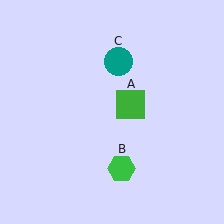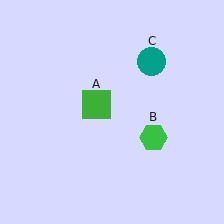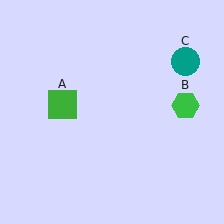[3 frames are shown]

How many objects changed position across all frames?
3 objects changed position: green square (object A), green hexagon (object B), teal circle (object C).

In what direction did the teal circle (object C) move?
The teal circle (object C) moved right.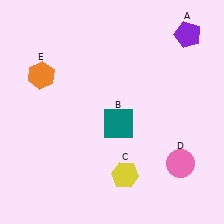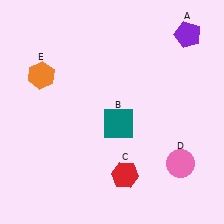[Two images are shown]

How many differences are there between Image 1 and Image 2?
There is 1 difference between the two images.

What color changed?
The hexagon (C) changed from yellow in Image 1 to red in Image 2.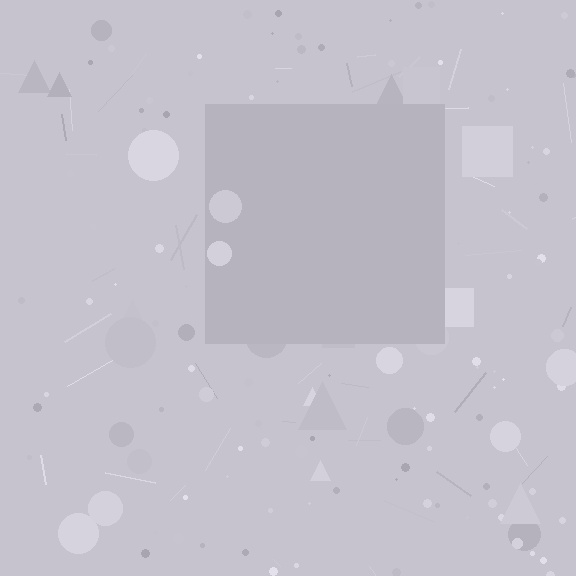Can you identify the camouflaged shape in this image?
The camouflaged shape is a square.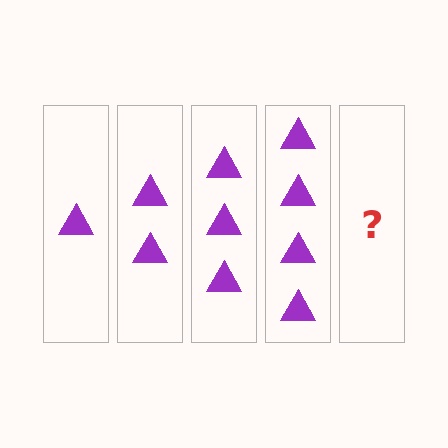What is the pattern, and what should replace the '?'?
The pattern is that each step adds one more triangle. The '?' should be 5 triangles.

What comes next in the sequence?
The next element should be 5 triangles.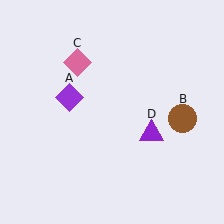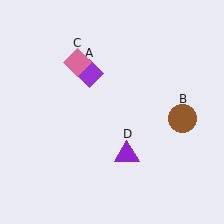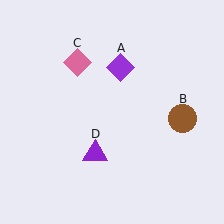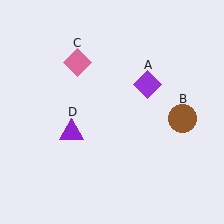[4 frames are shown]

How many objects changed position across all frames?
2 objects changed position: purple diamond (object A), purple triangle (object D).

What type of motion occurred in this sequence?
The purple diamond (object A), purple triangle (object D) rotated clockwise around the center of the scene.